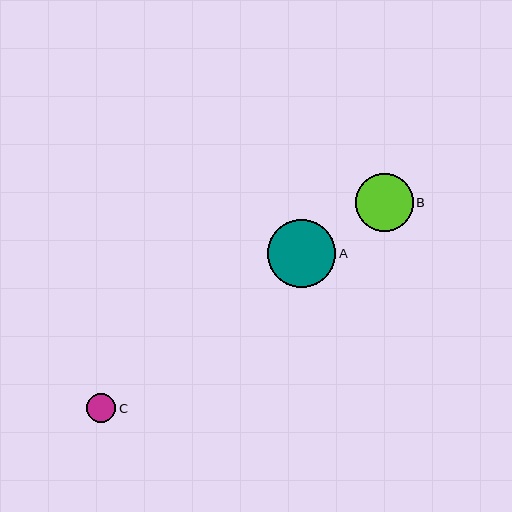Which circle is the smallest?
Circle C is the smallest with a size of approximately 29 pixels.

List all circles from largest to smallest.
From largest to smallest: A, B, C.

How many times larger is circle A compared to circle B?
Circle A is approximately 1.2 times the size of circle B.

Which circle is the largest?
Circle A is the largest with a size of approximately 68 pixels.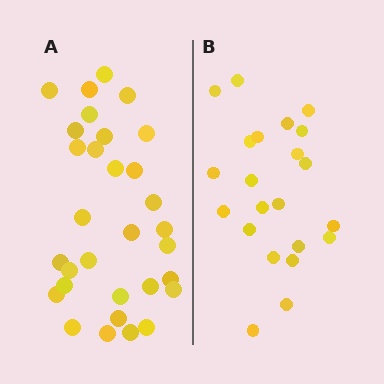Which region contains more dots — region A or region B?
Region A (the left region) has more dots.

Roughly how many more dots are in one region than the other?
Region A has roughly 8 or so more dots than region B.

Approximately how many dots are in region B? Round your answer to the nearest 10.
About 20 dots. (The exact count is 22, which rounds to 20.)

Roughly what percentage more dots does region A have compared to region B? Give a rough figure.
About 40% more.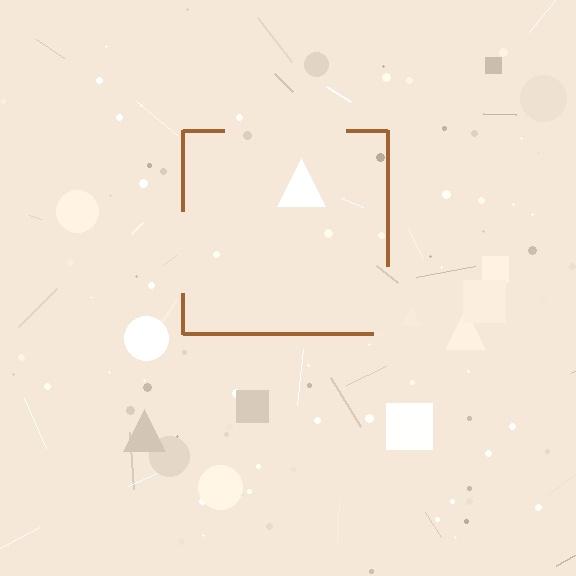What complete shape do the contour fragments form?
The contour fragments form a square.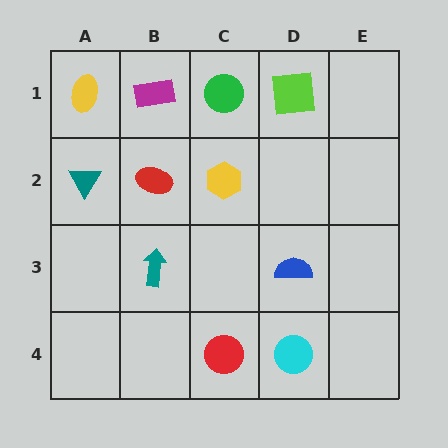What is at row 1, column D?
A lime square.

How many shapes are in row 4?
2 shapes.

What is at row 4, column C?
A red circle.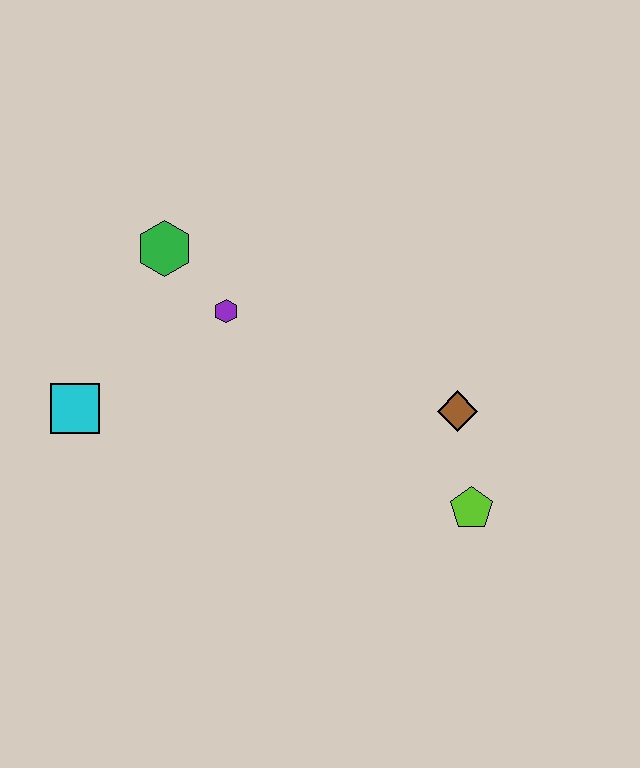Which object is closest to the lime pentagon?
The brown diamond is closest to the lime pentagon.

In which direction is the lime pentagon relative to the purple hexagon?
The lime pentagon is to the right of the purple hexagon.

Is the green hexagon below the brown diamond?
No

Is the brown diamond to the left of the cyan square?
No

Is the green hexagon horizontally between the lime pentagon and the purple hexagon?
No